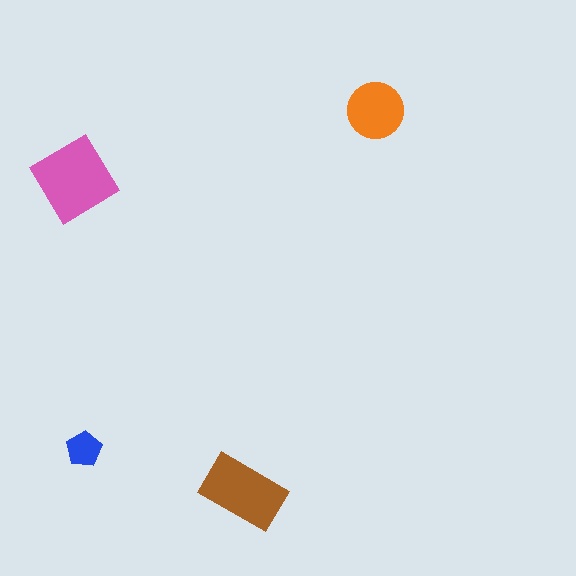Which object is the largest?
The pink diamond.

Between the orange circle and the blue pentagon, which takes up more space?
The orange circle.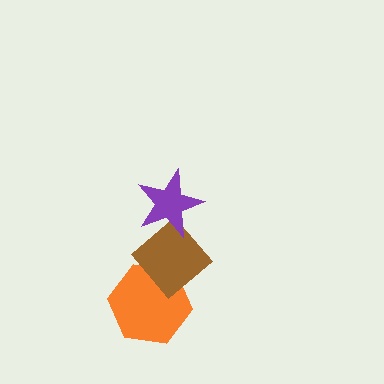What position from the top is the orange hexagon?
The orange hexagon is 3rd from the top.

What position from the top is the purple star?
The purple star is 1st from the top.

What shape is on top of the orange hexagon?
The brown diamond is on top of the orange hexagon.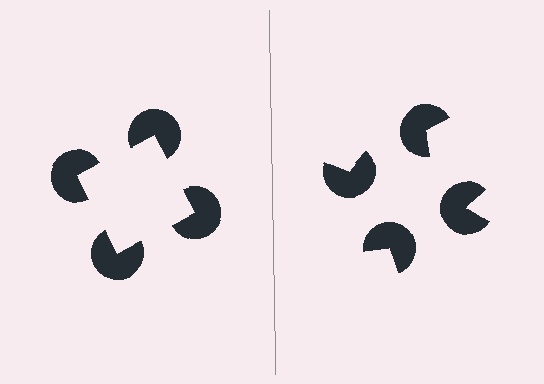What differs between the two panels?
The pac-man discs are positioned identically on both sides; only the wedge orientations differ. On the left they align to a square; on the right they are misaligned.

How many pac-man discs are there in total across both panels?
8 — 4 on each side.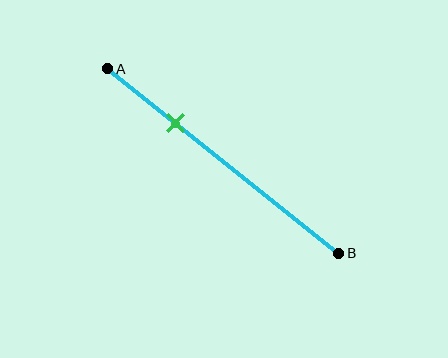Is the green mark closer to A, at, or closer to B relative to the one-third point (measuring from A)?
The green mark is closer to point A than the one-third point of segment AB.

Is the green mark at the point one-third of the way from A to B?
No, the mark is at about 30% from A, not at the 33% one-third point.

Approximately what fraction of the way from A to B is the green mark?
The green mark is approximately 30% of the way from A to B.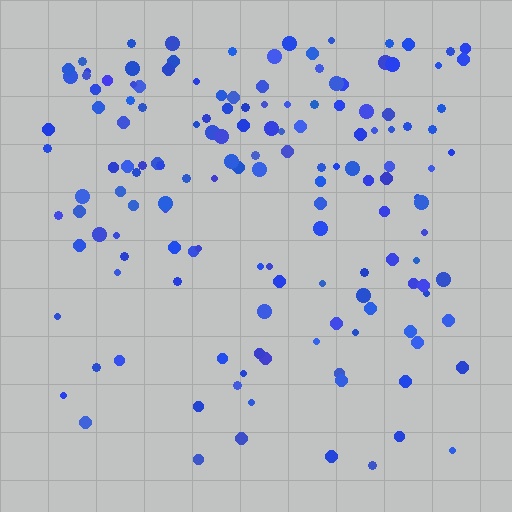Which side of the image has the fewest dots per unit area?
The bottom.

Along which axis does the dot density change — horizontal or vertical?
Vertical.